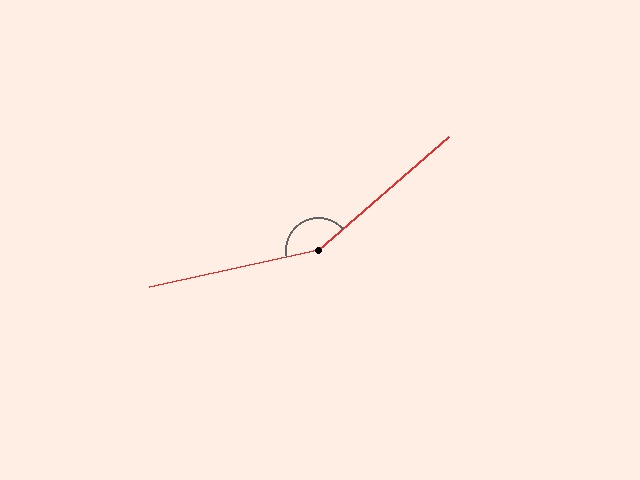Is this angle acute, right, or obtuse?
It is obtuse.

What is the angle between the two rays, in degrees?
Approximately 152 degrees.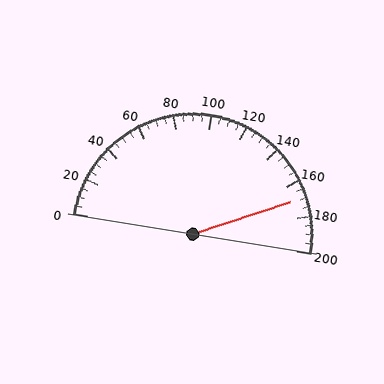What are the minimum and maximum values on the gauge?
The gauge ranges from 0 to 200.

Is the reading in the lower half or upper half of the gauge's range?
The reading is in the upper half of the range (0 to 200).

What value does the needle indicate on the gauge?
The needle indicates approximately 170.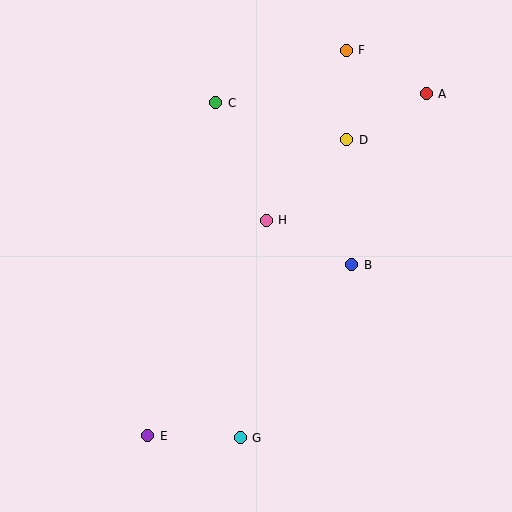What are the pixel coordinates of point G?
Point G is at (240, 438).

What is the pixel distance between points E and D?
The distance between E and D is 357 pixels.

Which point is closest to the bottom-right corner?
Point G is closest to the bottom-right corner.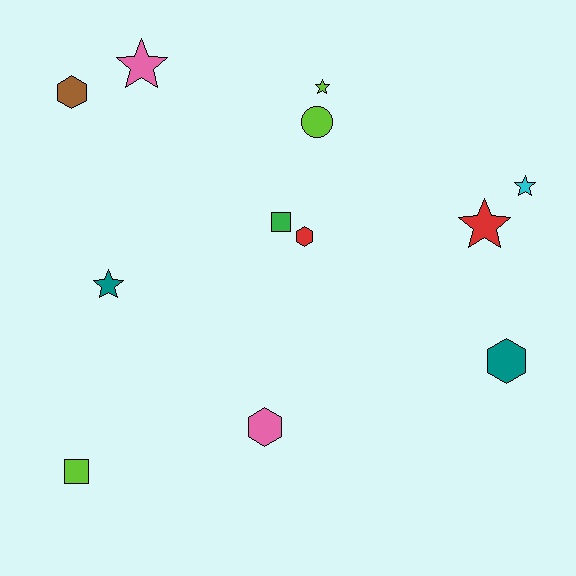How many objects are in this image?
There are 12 objects.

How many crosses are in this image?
There are no crosses.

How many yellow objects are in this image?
There are no yellow objects.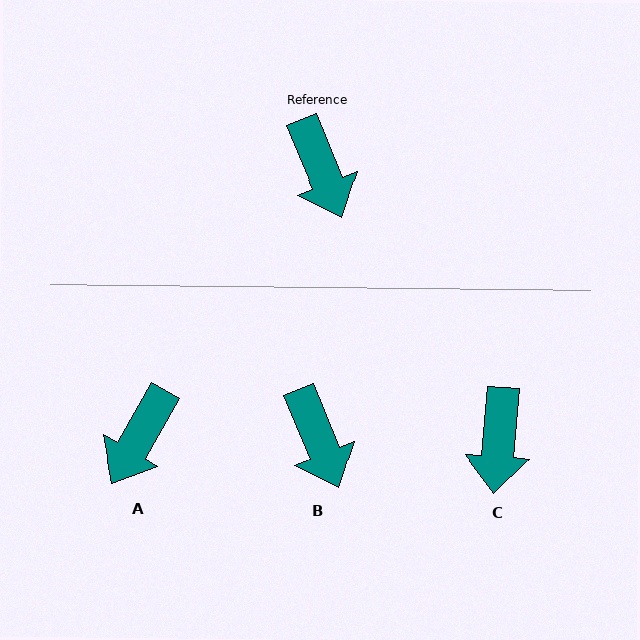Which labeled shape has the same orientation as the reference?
B.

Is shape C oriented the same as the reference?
No, it is off by about 27 degrees.